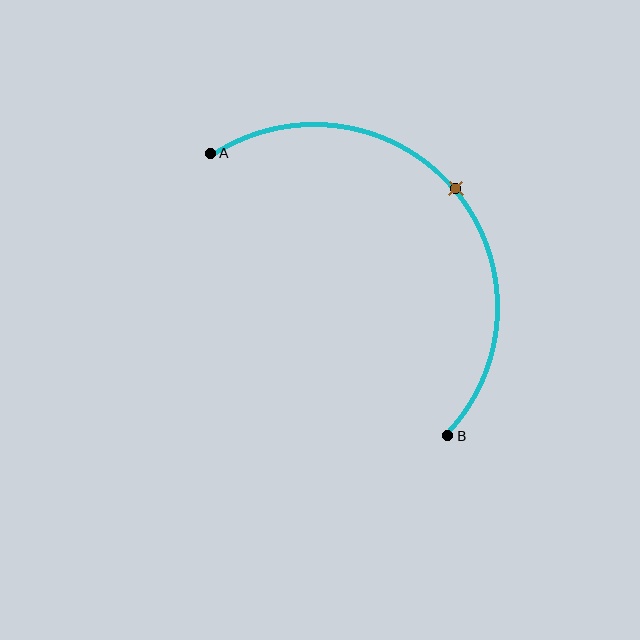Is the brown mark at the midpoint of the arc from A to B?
Yes. The brown mark lies on the arc at equal arc-length from both A and B — it is the arc midpoint.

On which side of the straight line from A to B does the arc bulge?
The arc bulges above and to the right of the straight line connecting A and B.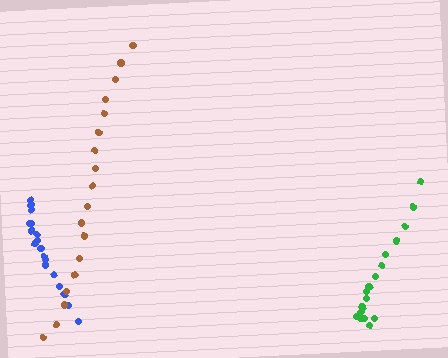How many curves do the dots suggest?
There are 3 distinct paths.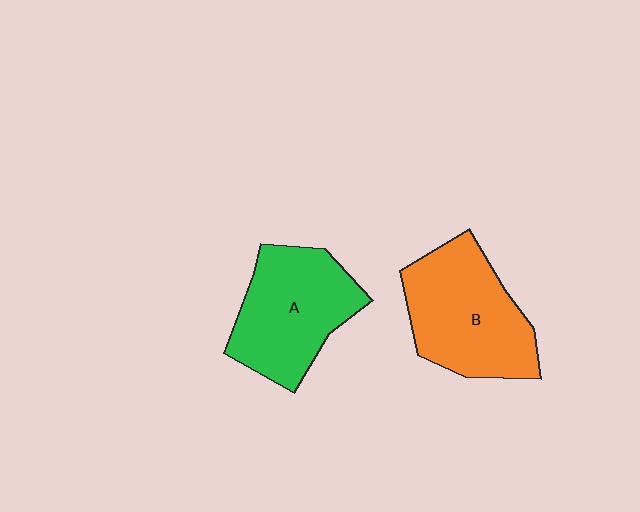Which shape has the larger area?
Shape B (orange).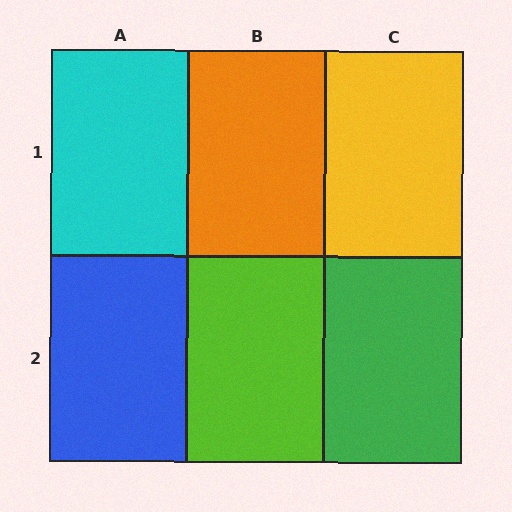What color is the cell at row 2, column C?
Green.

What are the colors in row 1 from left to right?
Cyan, orange, yellow.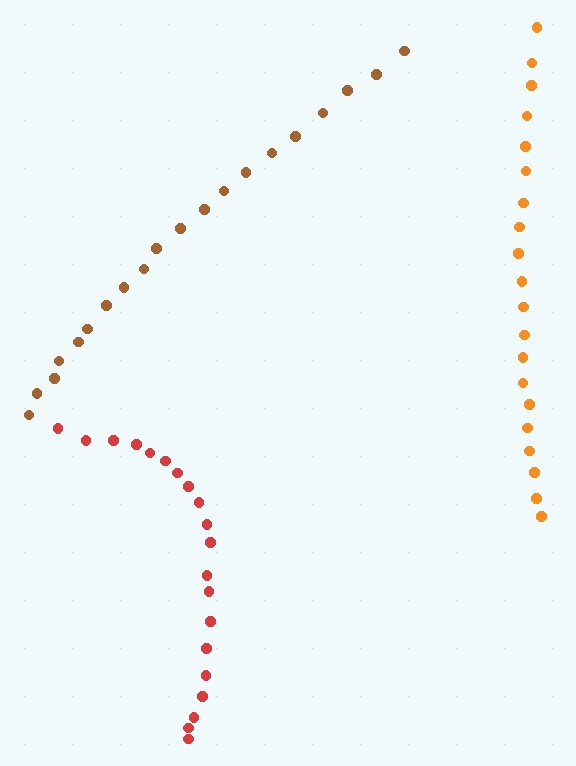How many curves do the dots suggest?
There are 3 distinct paths.